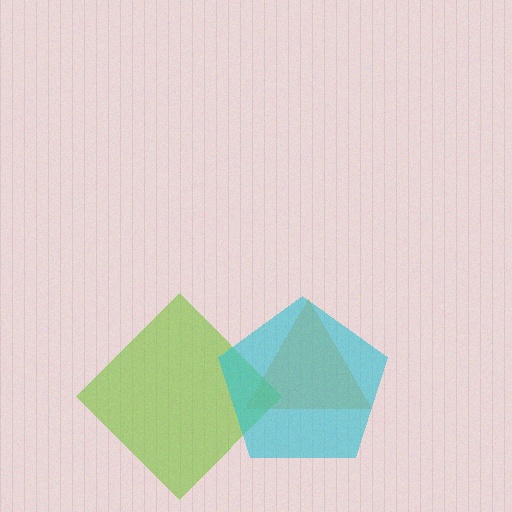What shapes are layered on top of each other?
The layered shapes are: an orange triangle, a lime diamond, a cyan pentagon.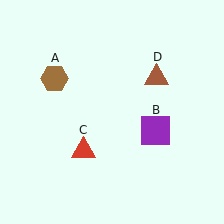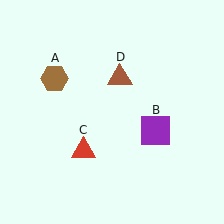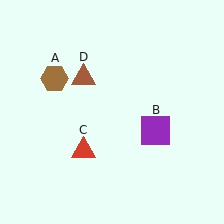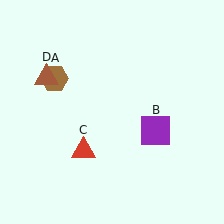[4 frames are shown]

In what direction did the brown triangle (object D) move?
The brown triangle (object D) moved left.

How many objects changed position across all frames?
1 object changed position: brown triangle (object D).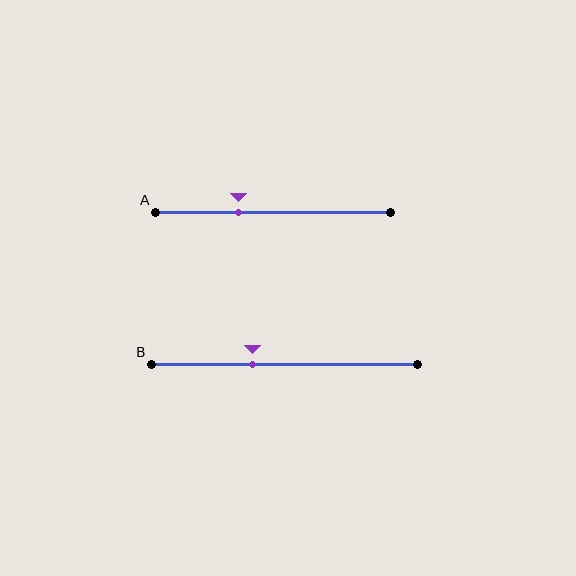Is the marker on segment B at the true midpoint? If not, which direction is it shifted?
No, the marker on segment B is shifted to the left by about 12% of the segment length.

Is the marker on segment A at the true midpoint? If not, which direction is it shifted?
No, the marker on segment A is shifted to the left by about 15% of the segment length.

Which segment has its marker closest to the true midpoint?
Segment B has its marker closest to the true midpoint.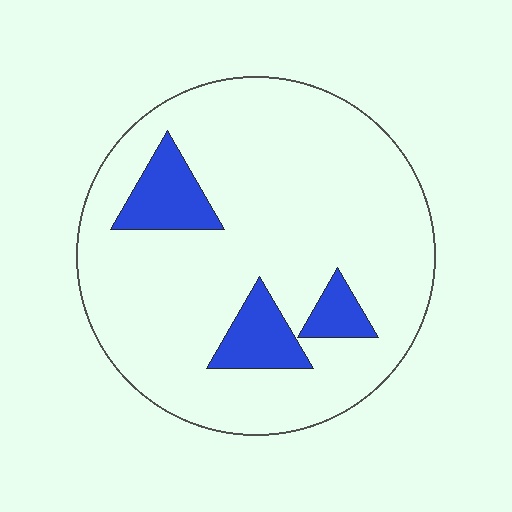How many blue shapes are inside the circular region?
3.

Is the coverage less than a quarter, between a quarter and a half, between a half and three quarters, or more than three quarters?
Less than a quarter.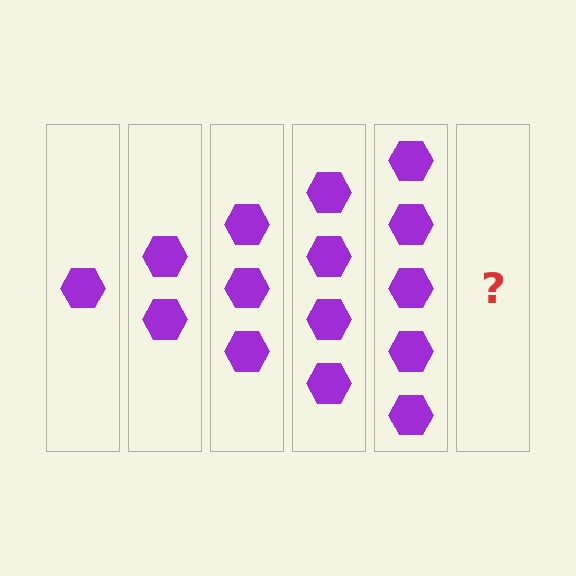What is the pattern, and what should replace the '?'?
The pattern is that each step adds one more hexagon. The '?' should be 6 hexagons.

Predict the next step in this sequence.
The next step is 6 hexagons.